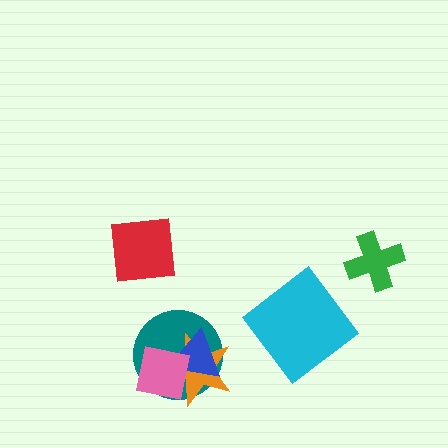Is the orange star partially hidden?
Yes, it is partially covered by another shape.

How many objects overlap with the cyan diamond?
0 objects overlap with the cyan diamond.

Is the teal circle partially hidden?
Yes, it is partially covered by another shape.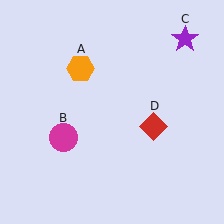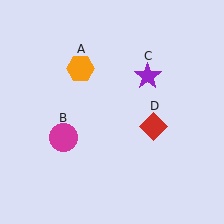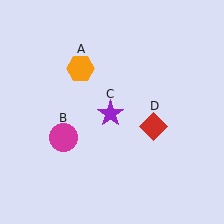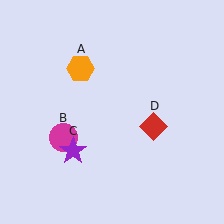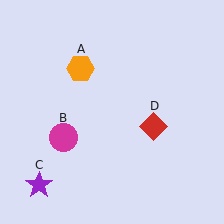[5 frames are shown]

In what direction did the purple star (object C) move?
The purple star (object C) moved down and to the left.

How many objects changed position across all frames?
1 object changed position: purple star (object C).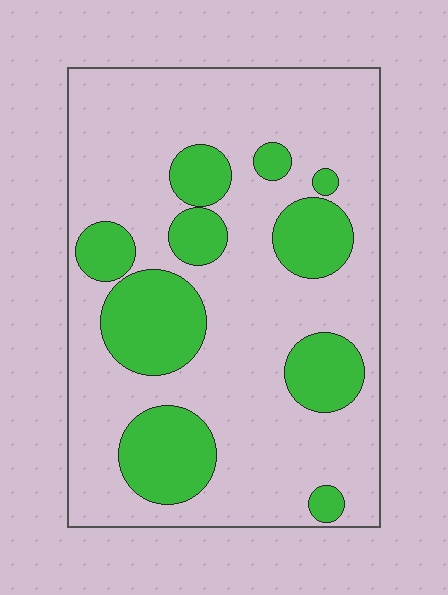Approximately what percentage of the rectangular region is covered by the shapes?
Approximately 25%.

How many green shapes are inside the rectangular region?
10.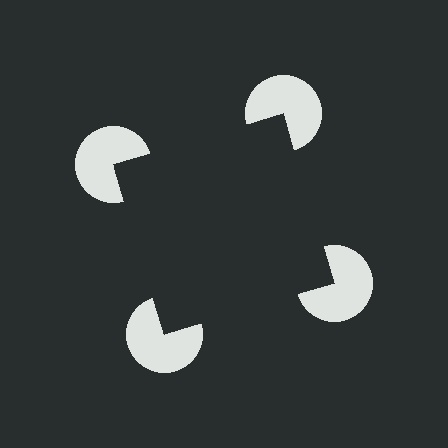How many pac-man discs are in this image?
There are 4 — one at each vertex of the illusory square.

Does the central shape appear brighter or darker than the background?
It typically appears slightly darker than the background, even though no actual brightness change is drawn.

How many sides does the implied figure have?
4 sides.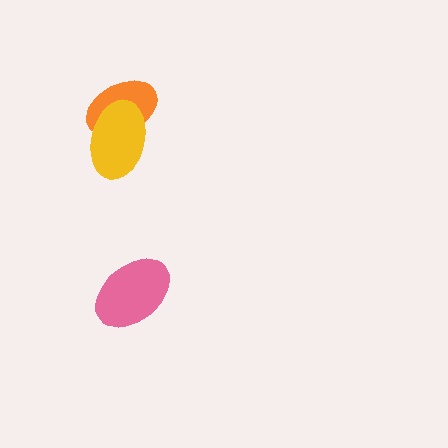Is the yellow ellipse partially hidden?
No, no other shape covers it.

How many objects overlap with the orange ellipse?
1 object overlaps with the orange ellipse.